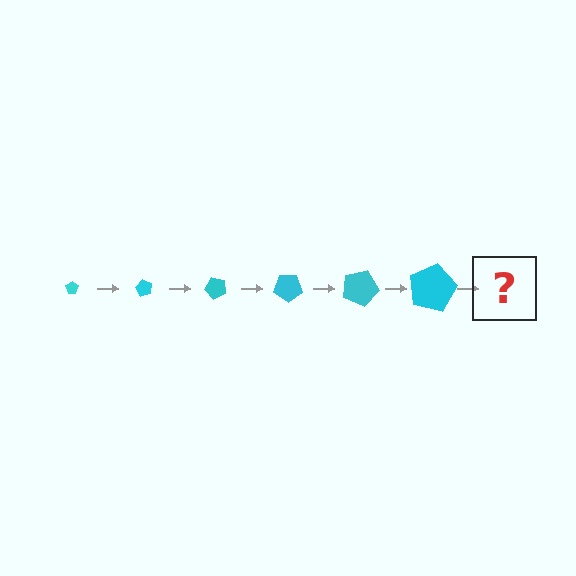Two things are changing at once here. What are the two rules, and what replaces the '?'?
The two rules are that the pentagon grows larger each step and it rotates 60 degrees each step. The '?' should be a pentagon, larger than the previous one and rotated 360 degrees from the start.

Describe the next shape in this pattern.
It should be a pentagon, larger than the previous one and rotated 360 degrees from the start.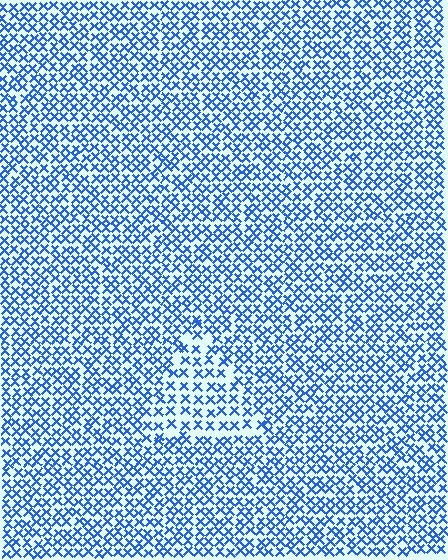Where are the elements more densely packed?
The elements are more densely packed outside the triangle boundary.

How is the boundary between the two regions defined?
The boundary is defined by a change in element density (approximately 1.6x ratio). All elements are the same color, size, and shape.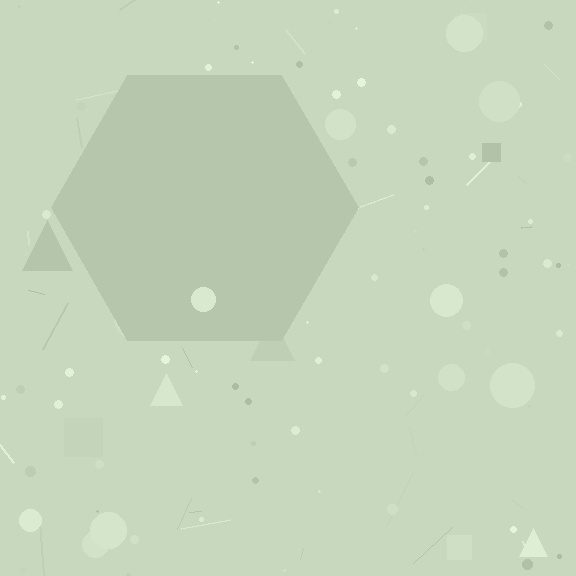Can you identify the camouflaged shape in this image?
The camouflaged shape is a hexagon.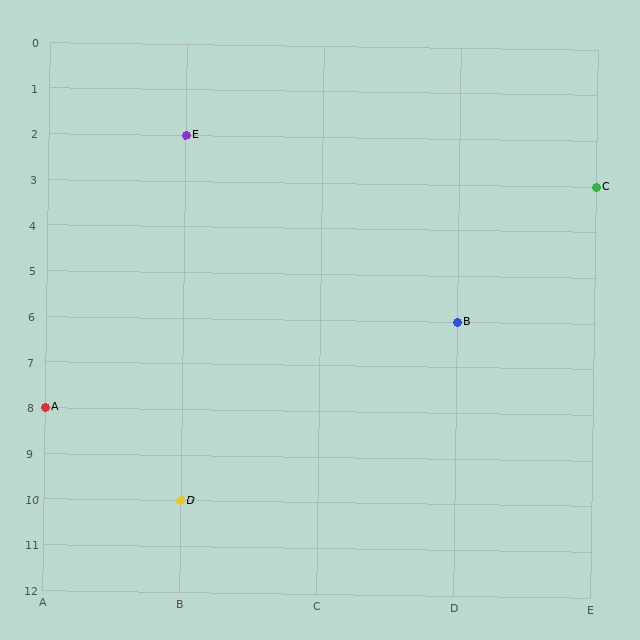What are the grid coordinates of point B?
Point B is at grid coordinates (D, 6).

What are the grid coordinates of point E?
Point E is at grid coordinates (B, 2).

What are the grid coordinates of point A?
Point A is at grid coordinates (A, 8).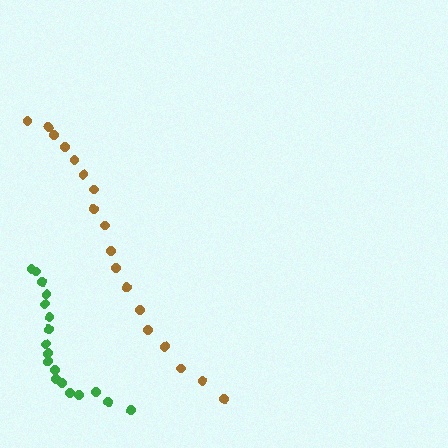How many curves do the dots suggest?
There are 2 distinct paths.